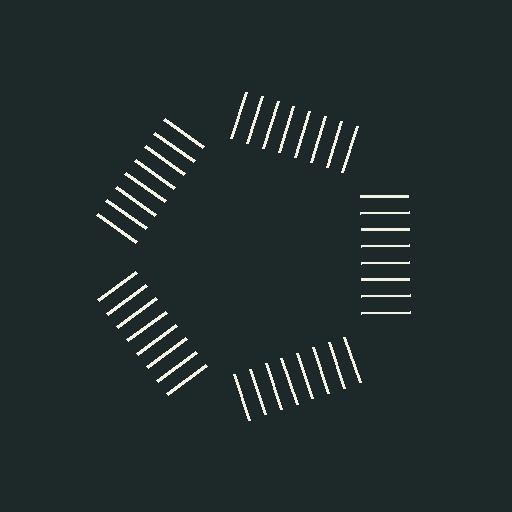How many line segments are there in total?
40 — 8 along each of the 5 edges.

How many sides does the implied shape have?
5 sides — the line-ends trace a pentagon.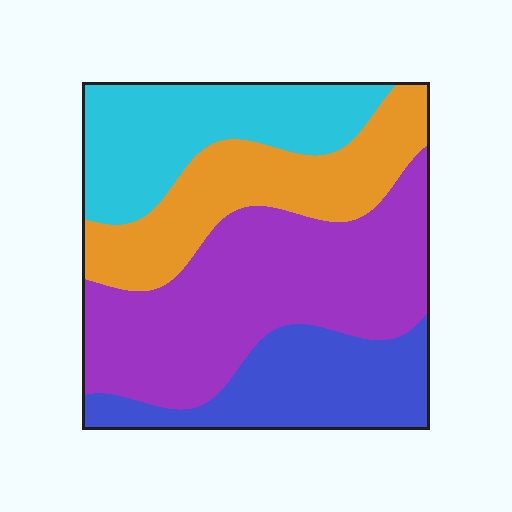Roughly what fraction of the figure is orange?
Orange takes up about one fifth (1/5) of the figure.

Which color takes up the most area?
Purple, at roughly 40%.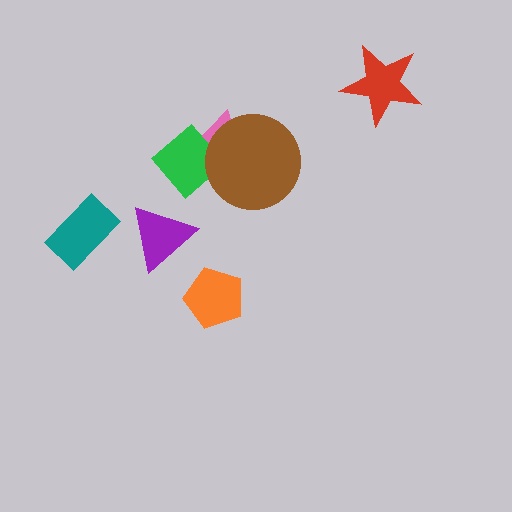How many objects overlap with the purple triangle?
0 objects overlap with the purple triangle.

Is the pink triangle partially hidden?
Yes, it is partially covered by another shape.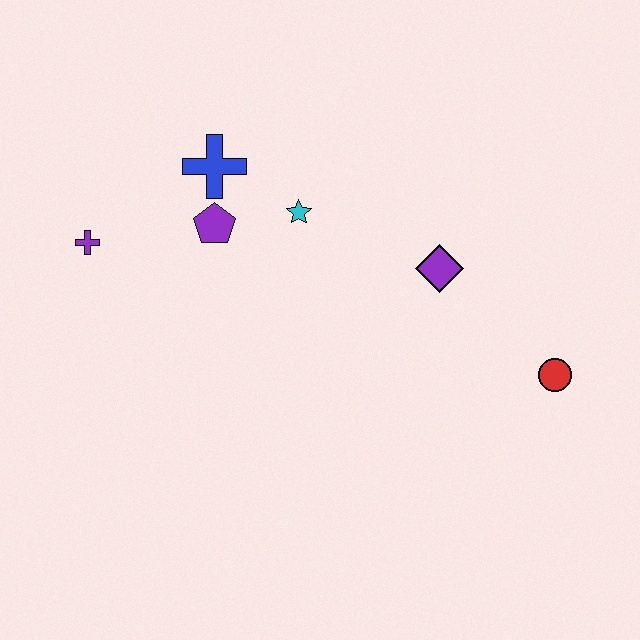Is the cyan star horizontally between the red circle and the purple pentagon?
Yes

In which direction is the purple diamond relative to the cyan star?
The purple diamond is to the right of the cyan star.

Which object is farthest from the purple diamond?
The purple cross is farthest from the purple diamond.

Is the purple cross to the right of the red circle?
No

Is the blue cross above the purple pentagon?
Yes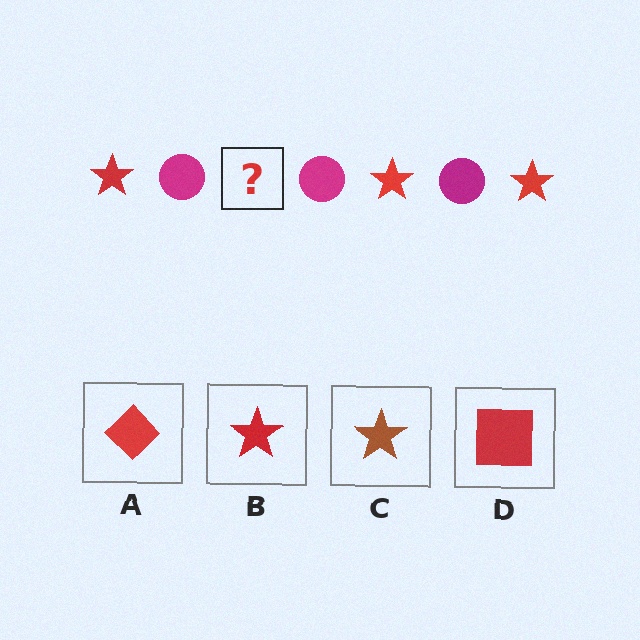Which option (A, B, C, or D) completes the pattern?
B.